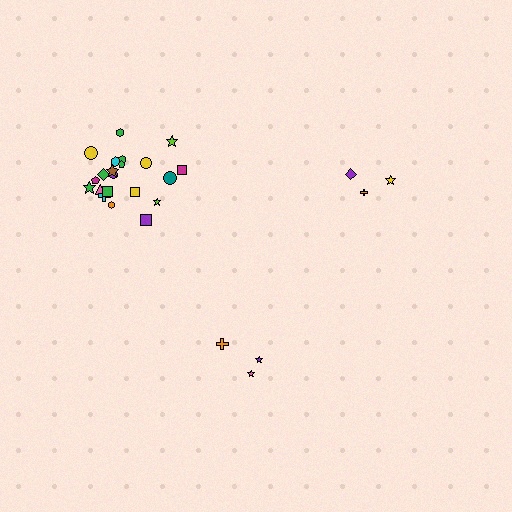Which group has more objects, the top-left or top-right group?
The top-left group.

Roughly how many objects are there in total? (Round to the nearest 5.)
Roughly 30 objects in total.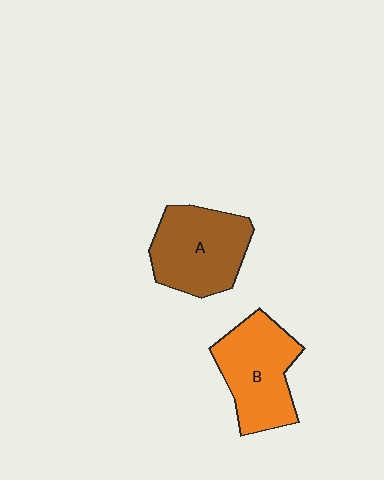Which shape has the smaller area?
Shape B (orange).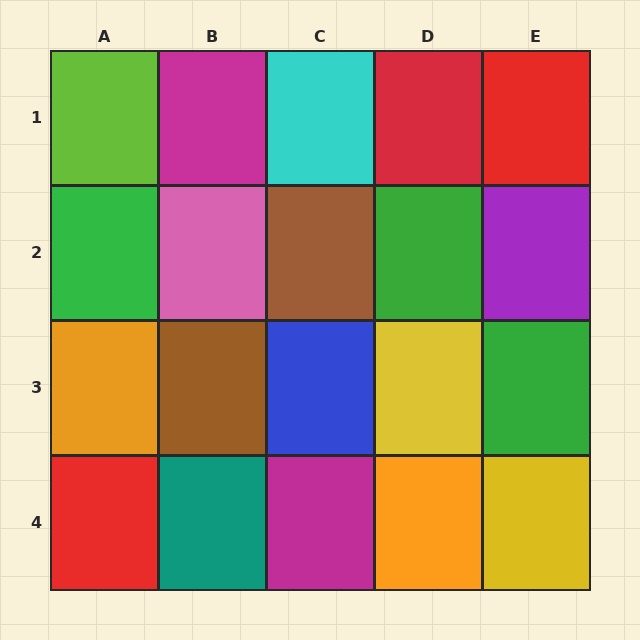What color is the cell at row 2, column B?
Pink.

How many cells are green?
3 cells are green.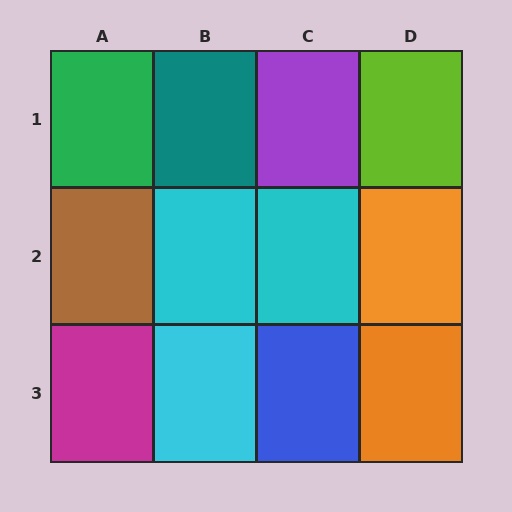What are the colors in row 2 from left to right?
Brown, cyan, cyan, orange.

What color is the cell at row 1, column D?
Lime.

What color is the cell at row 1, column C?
Purple.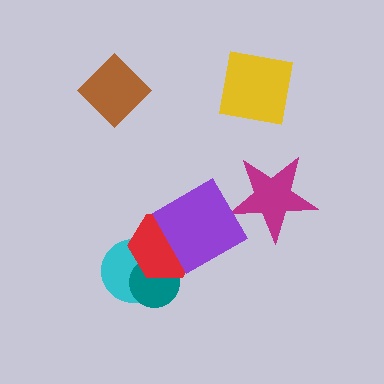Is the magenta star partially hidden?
No, no other shape covers it.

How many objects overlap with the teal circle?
2 objects overlap with the teal circle.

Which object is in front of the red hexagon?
The purple diamond is in front of the red hexagon.